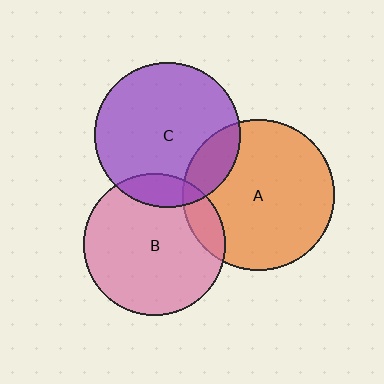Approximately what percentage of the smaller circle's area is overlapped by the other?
Approximately 10%.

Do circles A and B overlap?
Yes.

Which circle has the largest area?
Circle A (orange).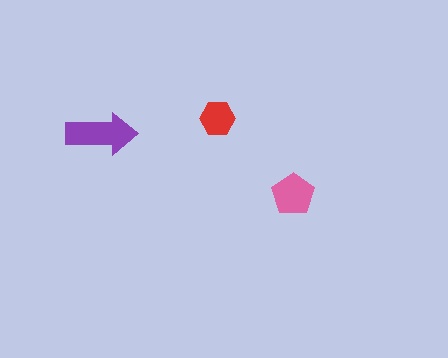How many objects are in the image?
There are 3 objects in the image.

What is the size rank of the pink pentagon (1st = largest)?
2nd.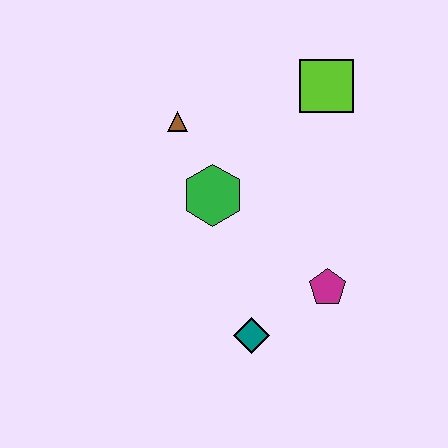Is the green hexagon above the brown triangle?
No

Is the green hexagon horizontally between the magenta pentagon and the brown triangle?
Yes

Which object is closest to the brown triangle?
The green hexagon is closest to the brown triangle.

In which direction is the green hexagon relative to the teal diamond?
The green hexagon is above the teal diamond.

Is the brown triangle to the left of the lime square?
Yes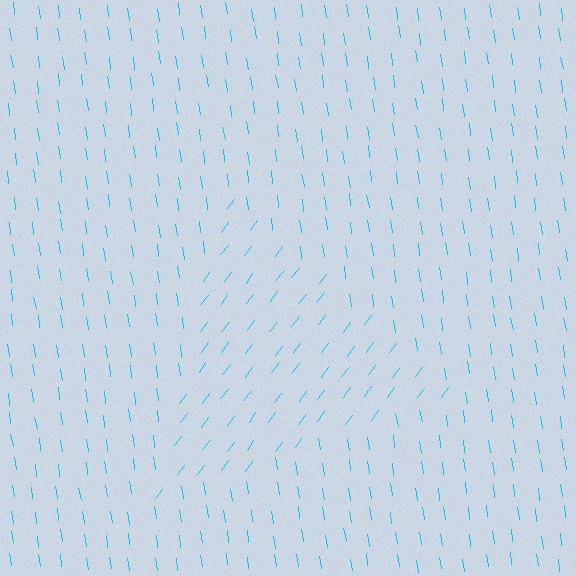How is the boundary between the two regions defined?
The boundary is defined purely by a change in line orientation (approximately 45 degrees difference). All lines are the same color and thickness.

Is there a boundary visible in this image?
Yes, there is a texture boundary formed by a change in line orientation.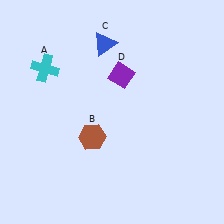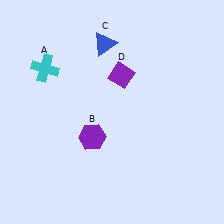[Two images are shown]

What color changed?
The hexagon (B) changed from brown in Image 1 to purple in Image 2.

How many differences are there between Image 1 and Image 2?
There is 1 difference between the two images.